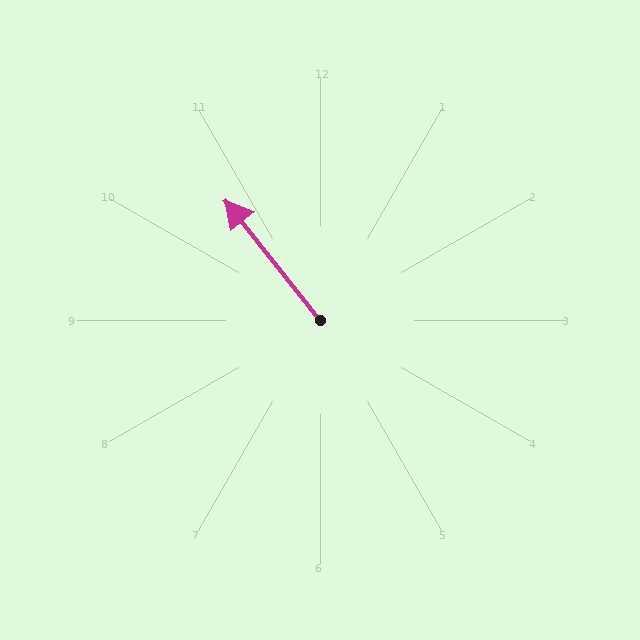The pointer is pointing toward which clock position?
Roughly 11 o'clock.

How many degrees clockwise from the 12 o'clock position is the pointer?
Approximately 322 degrees.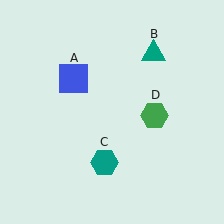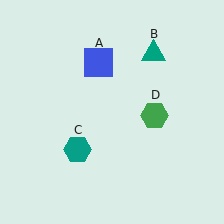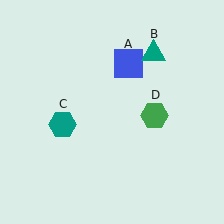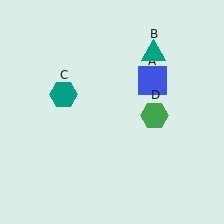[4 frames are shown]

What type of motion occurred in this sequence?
The blue square (object A), teal hexagon (object C) rotated clockwise around the center of the scene.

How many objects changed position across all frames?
2 objects changed position: blue square (object A), teal hexagon (object C).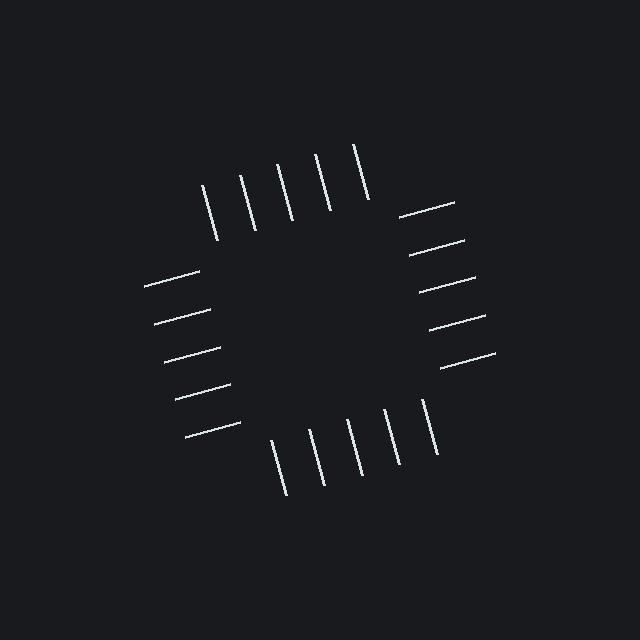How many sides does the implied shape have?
4 sides — the line-ends trace a square.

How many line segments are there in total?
20 — 5 along each of the 4 edges.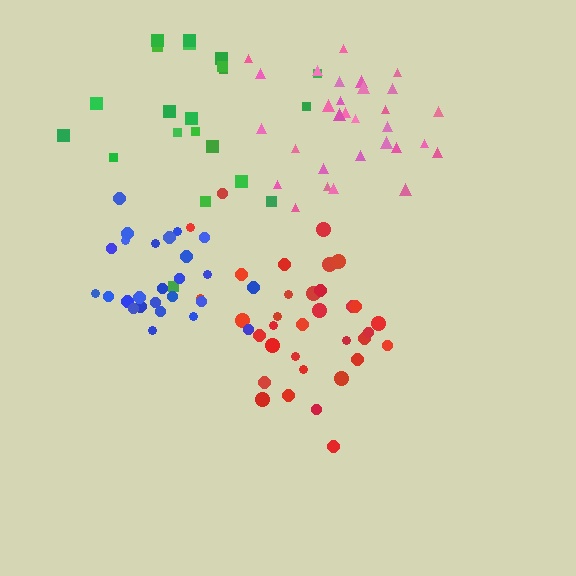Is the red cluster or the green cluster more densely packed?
Red.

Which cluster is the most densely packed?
Blue.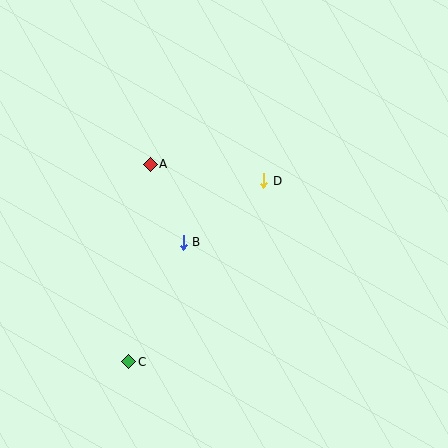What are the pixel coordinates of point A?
Point A is at (150, 164).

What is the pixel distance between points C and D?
The distance between C and D is 226 pixels.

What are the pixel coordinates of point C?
Point C is at (129, 362).